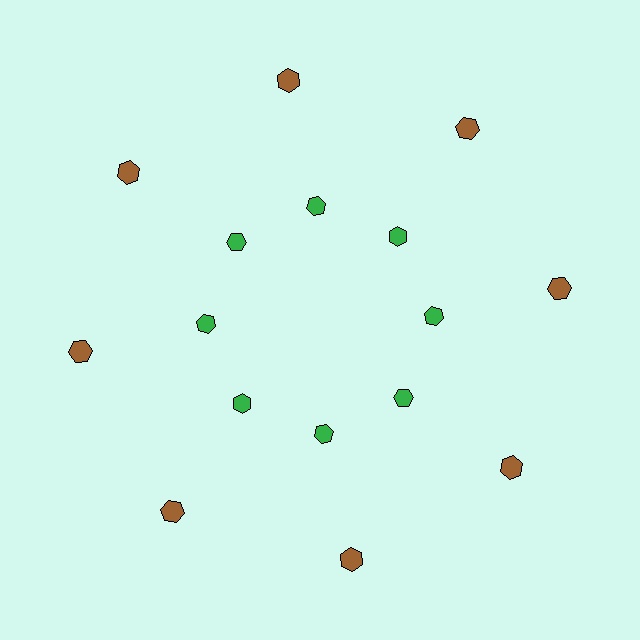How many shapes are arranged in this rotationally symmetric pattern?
There are 16 shapes, arranged in 8 groups of 2.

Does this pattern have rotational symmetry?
Yes, this pattern has 8-fold rotational symmetry. It looks the same after rotating 45 degrees around the center.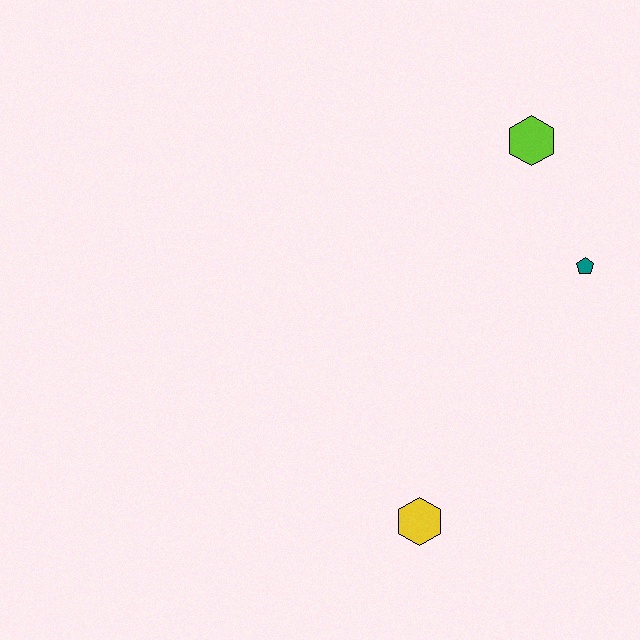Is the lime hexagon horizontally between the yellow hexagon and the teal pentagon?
Yes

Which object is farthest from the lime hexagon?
The yellow hexagon is farthest from the lime hexagon.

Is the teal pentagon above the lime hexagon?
No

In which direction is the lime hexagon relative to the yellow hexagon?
The lime hexagon is above the yellow hexagon.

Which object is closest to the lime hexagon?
The teal pentagon is closest to the lime hexagon.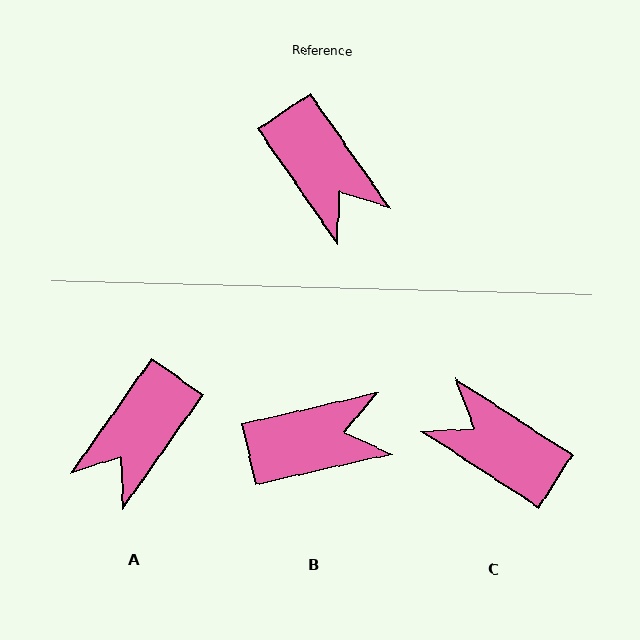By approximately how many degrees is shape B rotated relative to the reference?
Approximately 68 degrees counter-clockwise.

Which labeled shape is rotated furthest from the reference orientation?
C, about 158 degrees away.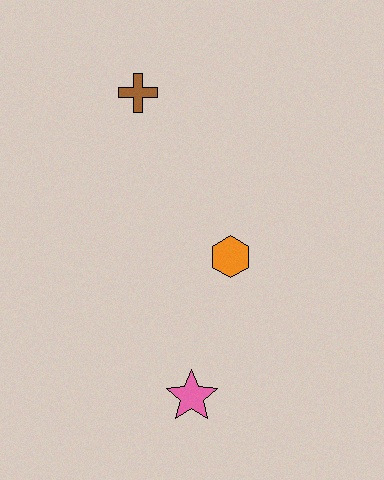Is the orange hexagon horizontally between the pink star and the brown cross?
No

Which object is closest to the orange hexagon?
The pink star is closest to the orange hexagon.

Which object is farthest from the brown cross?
The pink star is farthest from the brown cross.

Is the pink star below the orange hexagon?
Yes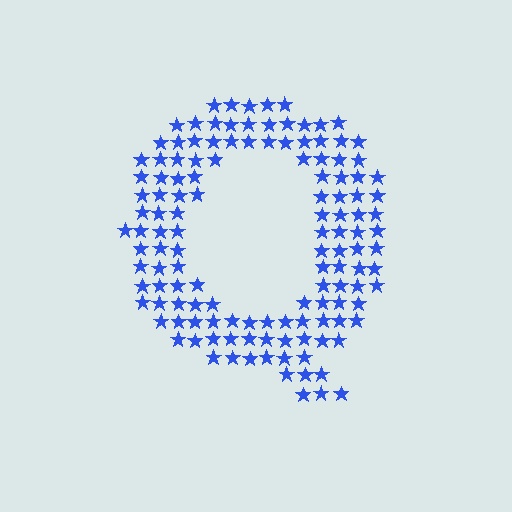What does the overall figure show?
The overall figure shows the letter Q.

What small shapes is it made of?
It is made of small stars.